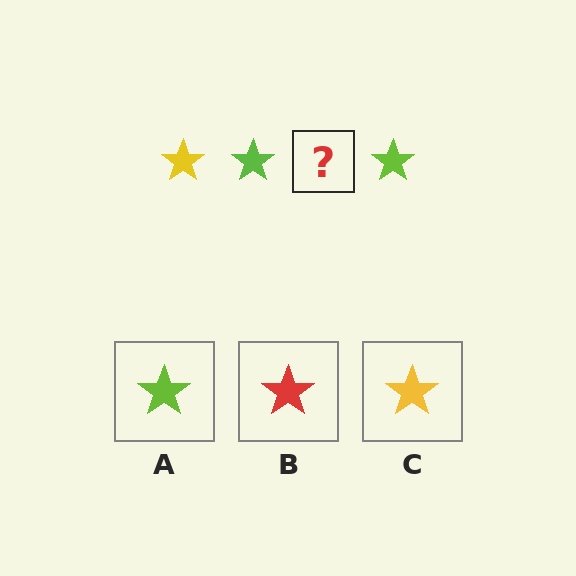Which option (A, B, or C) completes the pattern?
C.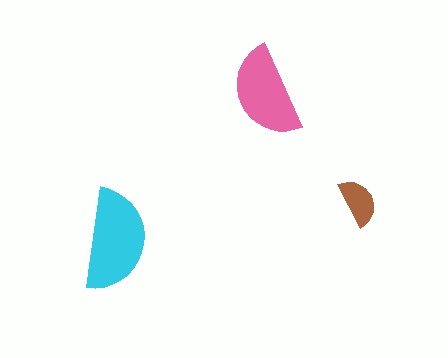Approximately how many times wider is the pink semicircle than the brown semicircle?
About 2 times wider.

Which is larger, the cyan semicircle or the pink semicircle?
The cyan one.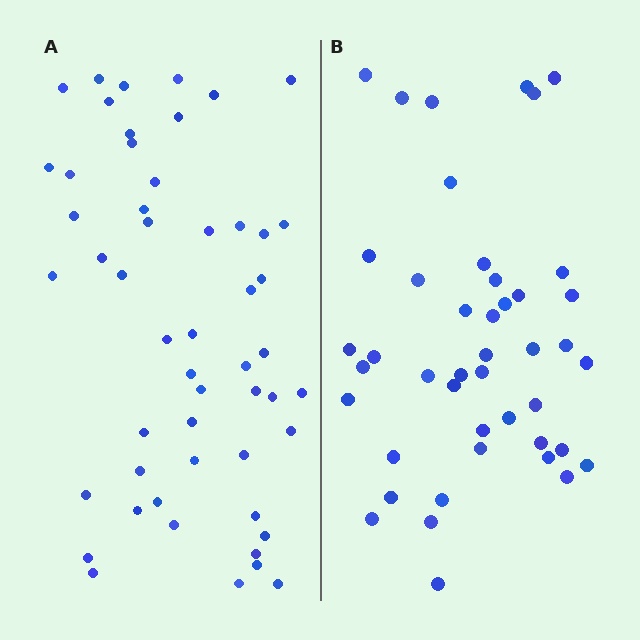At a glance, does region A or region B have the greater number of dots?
Region A (the left region) has more dots.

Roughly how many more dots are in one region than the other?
Region A has roughly 8 or so more dots than region B.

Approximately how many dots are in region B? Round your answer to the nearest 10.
About 40 dots. (The exact count is 44, which rounds to 40.)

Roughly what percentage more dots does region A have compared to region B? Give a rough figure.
About 20% more.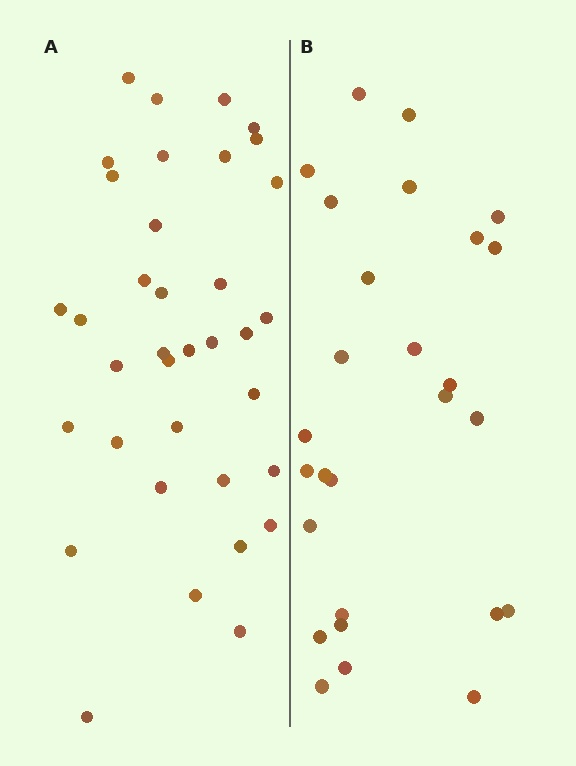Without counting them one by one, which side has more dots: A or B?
Region A (the left region) has more dots.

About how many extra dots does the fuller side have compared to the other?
Region A has roughly 8 or so more dots than region B.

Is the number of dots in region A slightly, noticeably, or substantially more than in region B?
Region A has noticeably more, but not dramatically so. The ratio is roughly 1.3 to 1.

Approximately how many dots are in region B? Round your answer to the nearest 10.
About 30 dots. (The exact count is 27, which rounds to 30.)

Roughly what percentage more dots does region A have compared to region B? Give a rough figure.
About 35% more.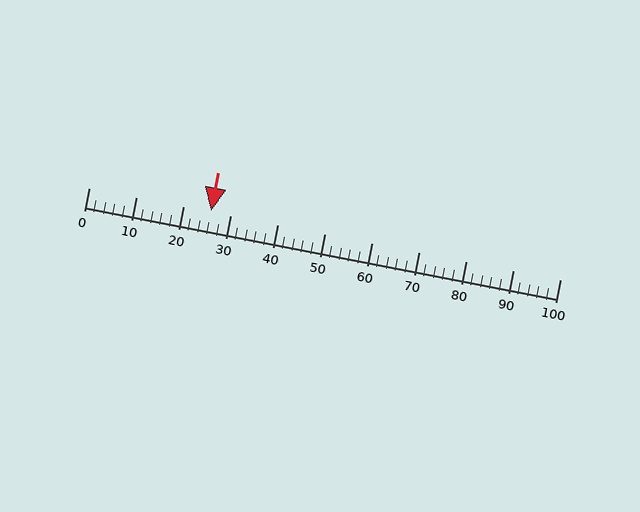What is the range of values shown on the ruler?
The ruler shows values from 0 to 100.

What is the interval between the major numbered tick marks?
The major tick marks are spaced 10 units apart.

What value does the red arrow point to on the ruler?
The red arrow points to approximately 26.